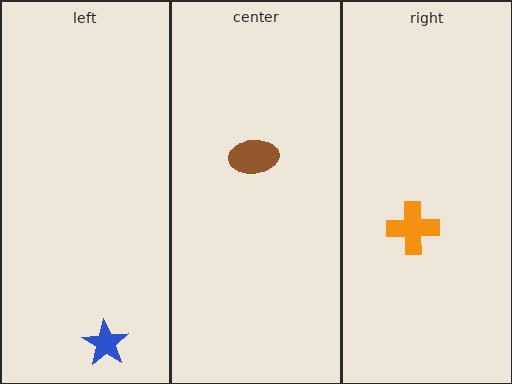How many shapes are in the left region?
1.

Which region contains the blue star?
The left region.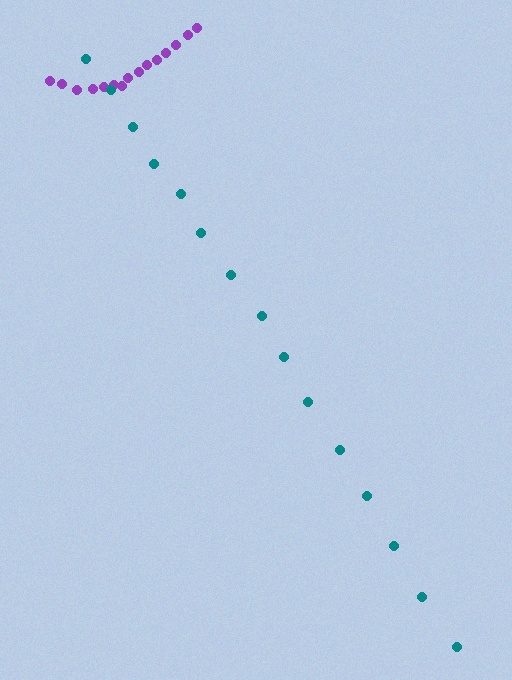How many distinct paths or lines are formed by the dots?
There are 2 distinct paths.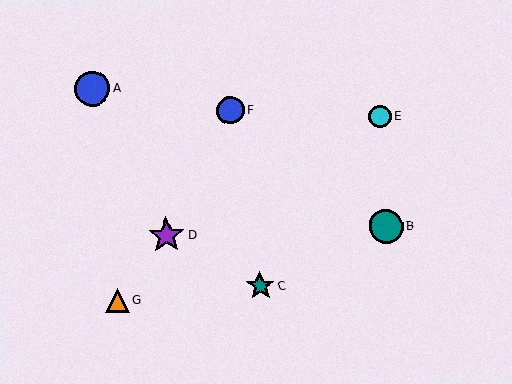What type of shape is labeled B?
Shape B is a teal circle.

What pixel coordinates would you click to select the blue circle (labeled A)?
Click at (92, 89) to select the blue circle A.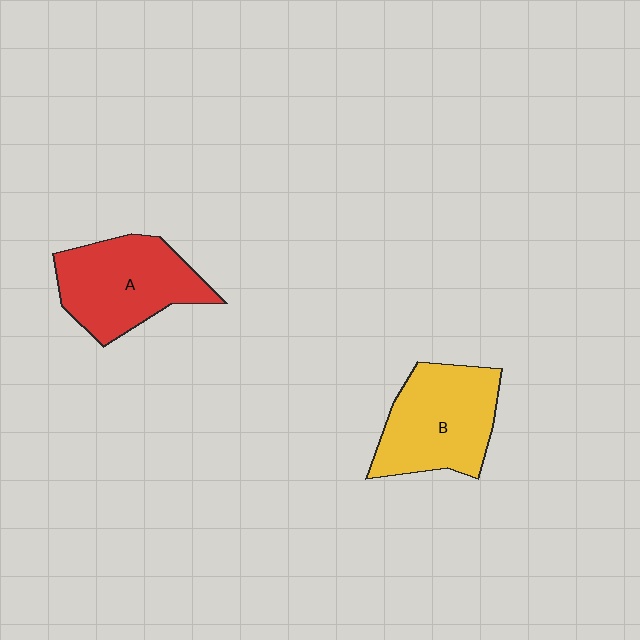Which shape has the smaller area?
Shape A (red).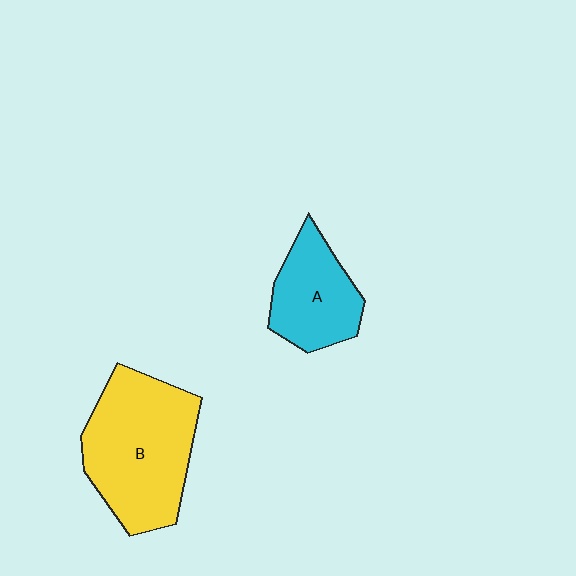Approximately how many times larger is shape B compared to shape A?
Approximately 1.7 times.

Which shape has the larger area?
Shape B (yellow).